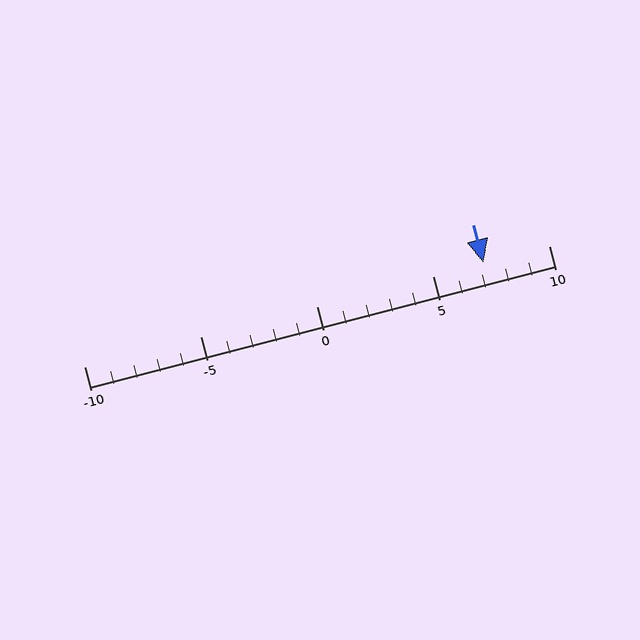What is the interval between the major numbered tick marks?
The major tick marks are spaced 5 units apart.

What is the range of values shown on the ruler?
The ruler shows values from -10 to 10.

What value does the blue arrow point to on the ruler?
The blue arrow points to approximately 7.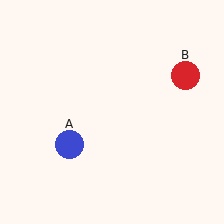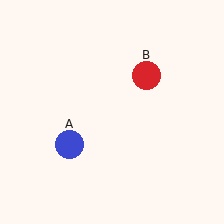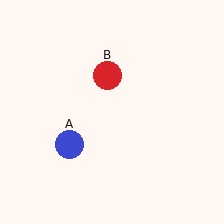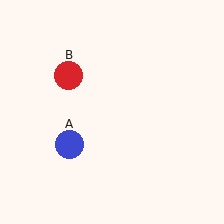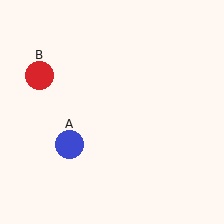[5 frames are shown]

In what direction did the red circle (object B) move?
The red circle (object B) moved left.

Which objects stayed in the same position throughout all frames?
Blue circle (object A) remained stationary.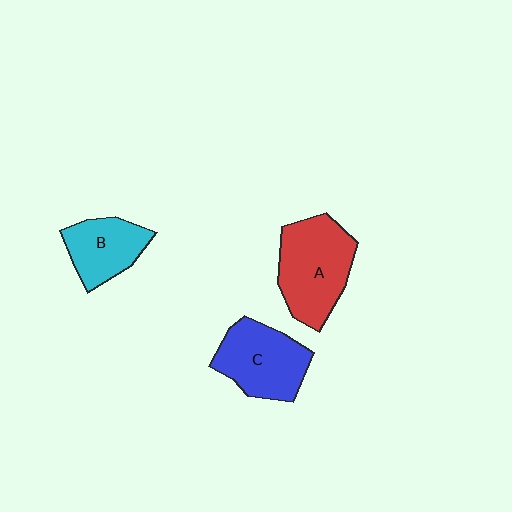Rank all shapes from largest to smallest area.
From largest to smallest: A (red), C (blue), B (cyan).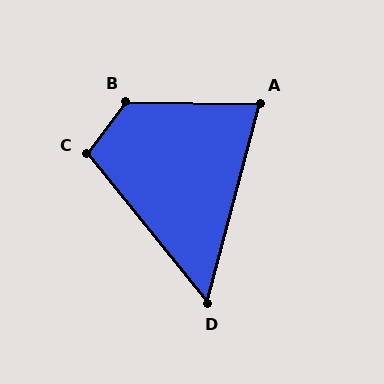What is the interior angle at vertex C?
Approximately 104 degrees (obtuse).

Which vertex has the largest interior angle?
B, at approximately 126 degrees.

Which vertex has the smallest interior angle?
D, at approximately 54 degrees.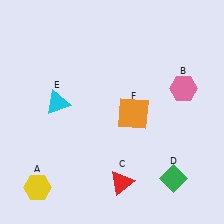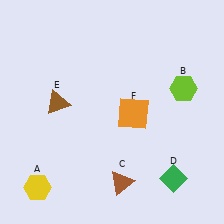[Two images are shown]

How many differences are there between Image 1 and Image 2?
There are 3 differences between the two images.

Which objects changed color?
B changed from pink to lime. C changed from red to brown. E changed from cyan to brown.